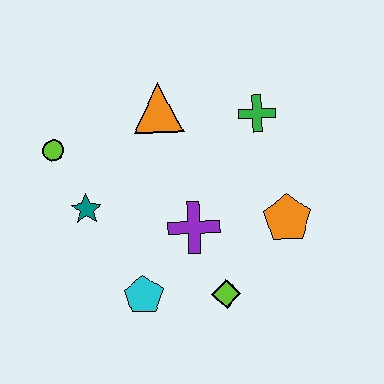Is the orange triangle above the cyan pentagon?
Yes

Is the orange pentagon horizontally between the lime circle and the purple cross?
No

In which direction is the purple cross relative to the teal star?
The purple cross is to the right of the teal star.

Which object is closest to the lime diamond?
The purple cross is closest to the lime diamond.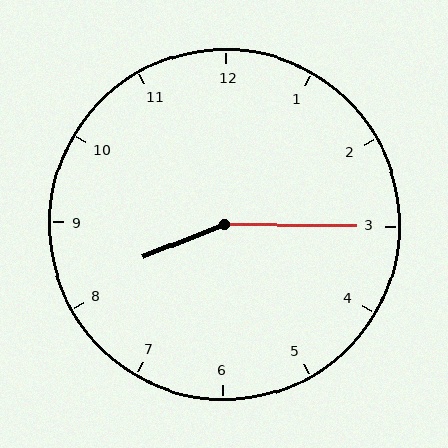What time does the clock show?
8:15.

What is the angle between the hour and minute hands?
Approximately 158 degrees.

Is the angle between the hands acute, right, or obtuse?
It is obtuse.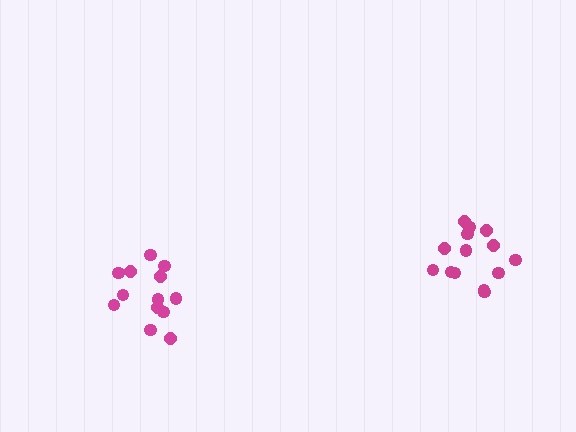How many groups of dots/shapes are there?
There are 2 groups.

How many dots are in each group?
Group 1: 13 dots, Group 2: 14 dots (27 total).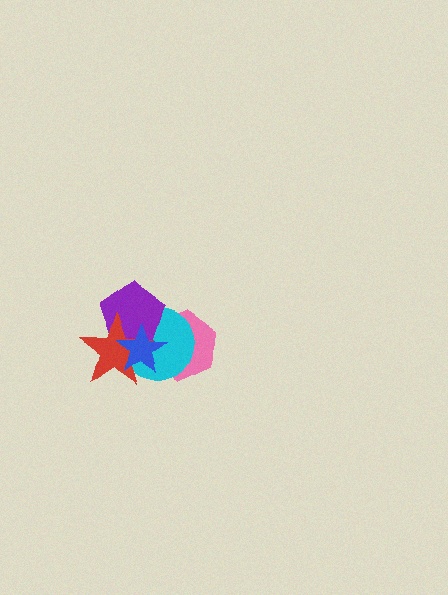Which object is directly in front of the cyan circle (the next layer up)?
The purple pentagon is directly in front of the cyan circle.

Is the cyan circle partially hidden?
Yes, it is partially covered by another shape.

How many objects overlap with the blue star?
4 objects overlap with the blue star.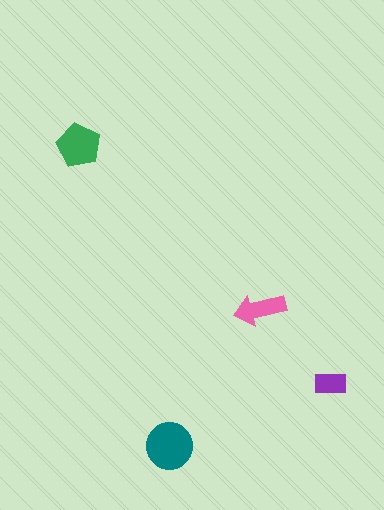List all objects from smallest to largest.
The purple rectangle, the pink arrow, the green pentagon, the teal circle.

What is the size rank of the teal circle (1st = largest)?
1st.